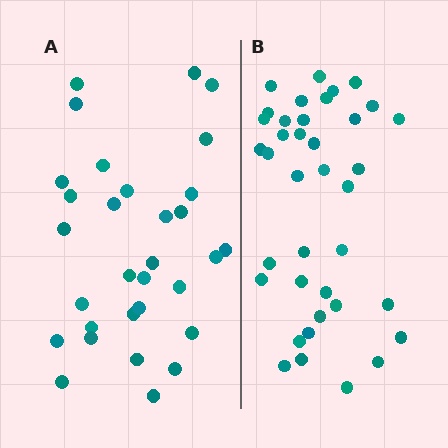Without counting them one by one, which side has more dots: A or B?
Region B (the right region) has more dots.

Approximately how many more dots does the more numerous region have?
Region B has roughly 8 or so more dots than region A.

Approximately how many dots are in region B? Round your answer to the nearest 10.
About 40 dots. (The exact count is 38, which rounds to 40.)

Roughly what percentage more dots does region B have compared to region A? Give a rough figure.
About 25% more.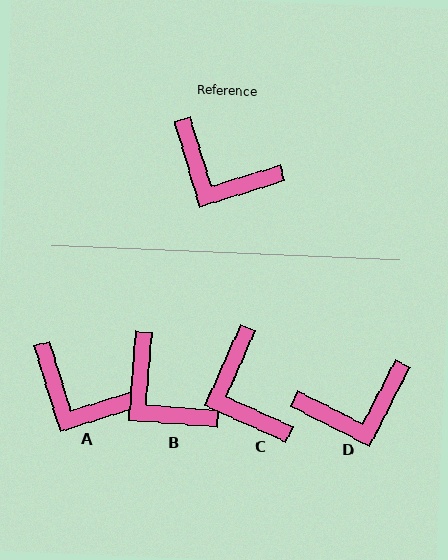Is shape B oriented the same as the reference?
No, it is off by about 21 degrees.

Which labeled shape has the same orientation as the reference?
A.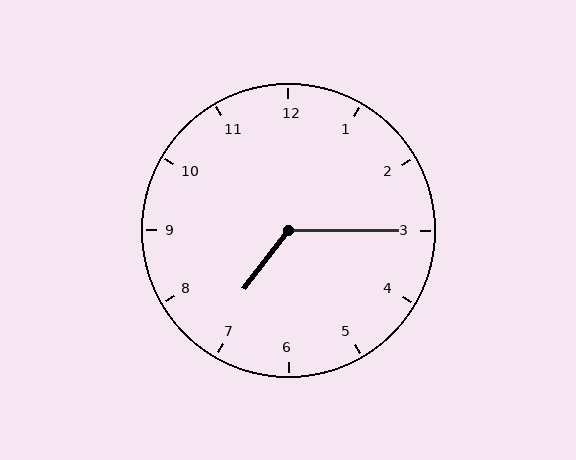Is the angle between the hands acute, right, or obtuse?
It is obtuse.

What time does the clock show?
7:15.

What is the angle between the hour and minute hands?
Approximately 128 degrees.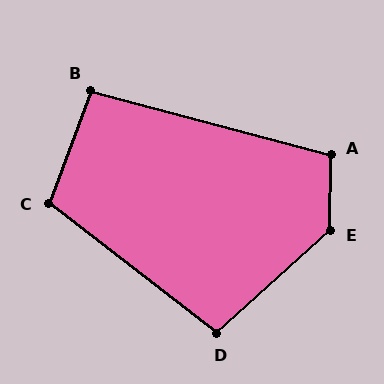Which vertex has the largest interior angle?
E, at approximately 132 degrees.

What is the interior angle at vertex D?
Approximately 100 degrees (obtuse).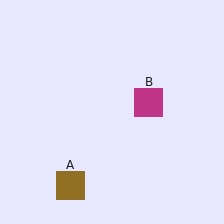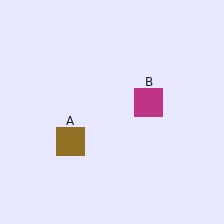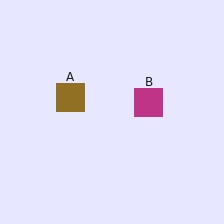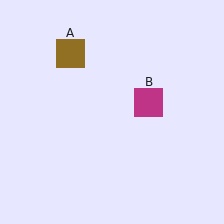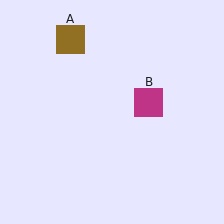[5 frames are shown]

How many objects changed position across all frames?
1 object changed position: brown square (object A).